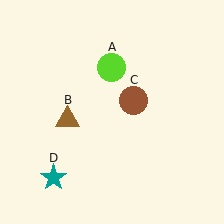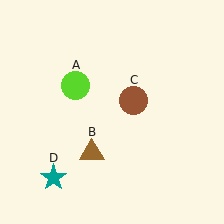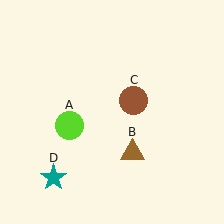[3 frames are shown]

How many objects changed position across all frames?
2 objects changed position: lime circle (object A), brown triangle (object B).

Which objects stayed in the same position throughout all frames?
Brown circle (object C) and teal star (object D) remained stationary.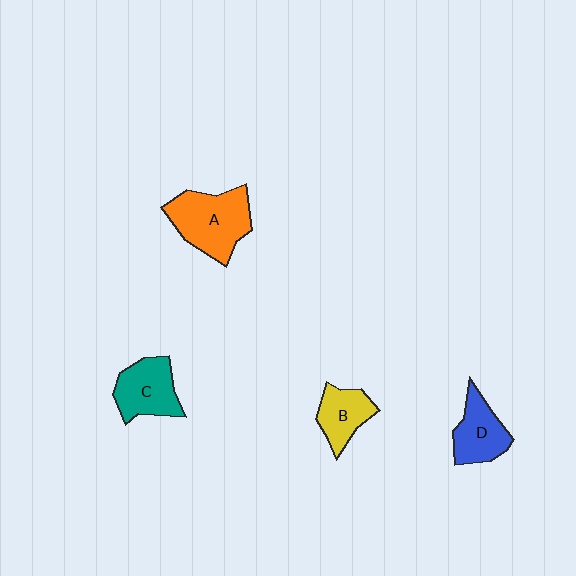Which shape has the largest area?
Shape A (orange).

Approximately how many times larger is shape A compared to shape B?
Approximately 1.7 times.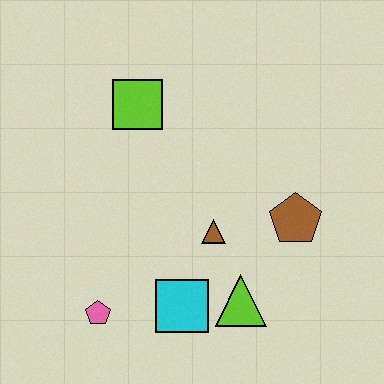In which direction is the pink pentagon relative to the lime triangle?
The pink pentagon is to the left of the lime triangle.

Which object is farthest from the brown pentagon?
The pink pentagon is farthest from the brown pentagon.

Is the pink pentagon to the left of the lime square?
Yes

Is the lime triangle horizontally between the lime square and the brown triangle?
No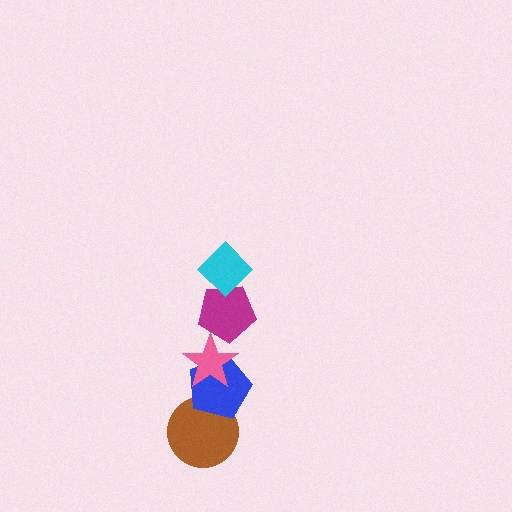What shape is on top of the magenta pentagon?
The cyan diamond is on top of the magenta pentagon.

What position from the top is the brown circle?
The brown circle is 5th from the top.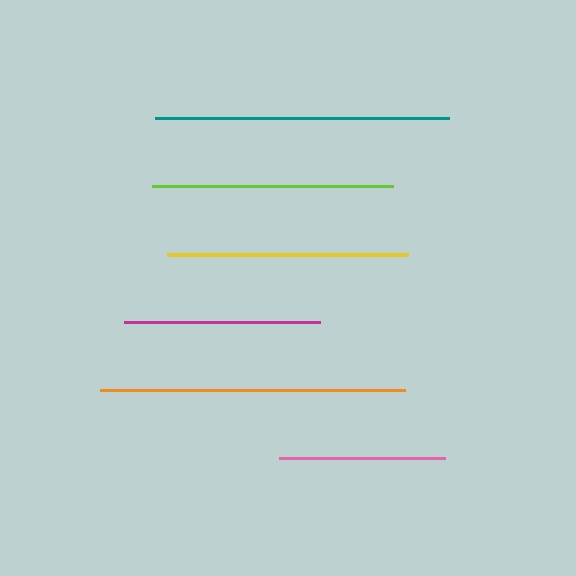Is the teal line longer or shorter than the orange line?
The orange line is longer than the teal line.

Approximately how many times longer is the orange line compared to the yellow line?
The orange line is approximately 1.3 times the length of the yellow line.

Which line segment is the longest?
The orange line is the longest at approximately 305 pixels.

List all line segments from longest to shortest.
From longest to shortest: orange, teal, lime, yellow, magenta, pink.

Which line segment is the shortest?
The pink line is the shortest at approximately 166 pixels.